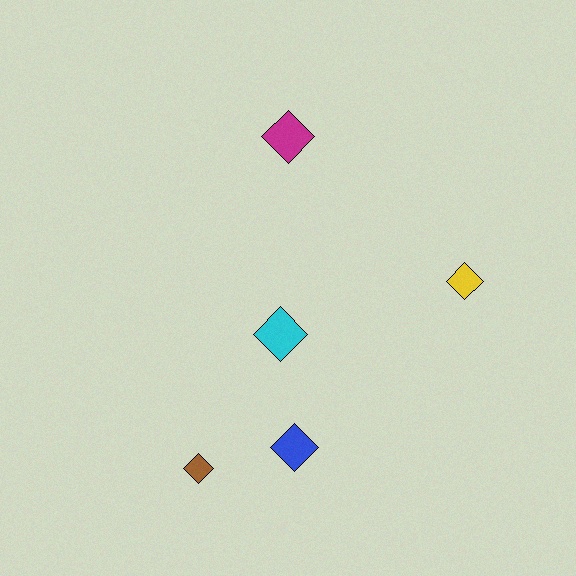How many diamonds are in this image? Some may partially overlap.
There are 5 diamonds.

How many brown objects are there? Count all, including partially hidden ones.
There is 1 brown object.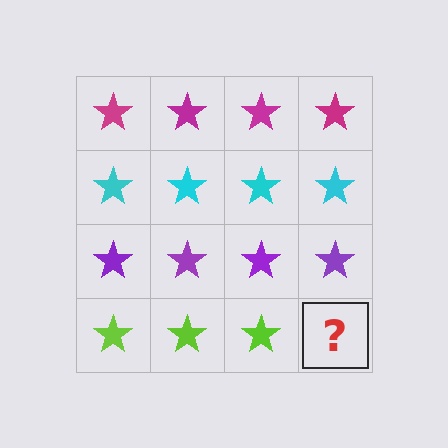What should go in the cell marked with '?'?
The missing cell should contain a lime star.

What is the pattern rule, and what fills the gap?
The rule is that each row has a consistent color. The gap should be filled with a lime star.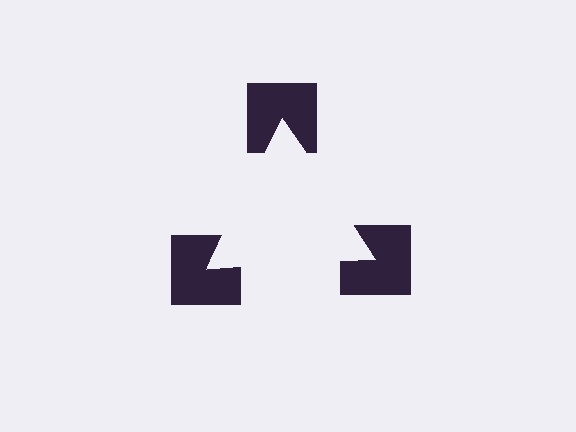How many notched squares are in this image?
There are 3 — one at each vertex of the illusory triangle.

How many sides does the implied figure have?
3 sides.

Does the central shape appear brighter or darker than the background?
It typically appears slightly brighter than the background, even though no actual brightness change is drawn.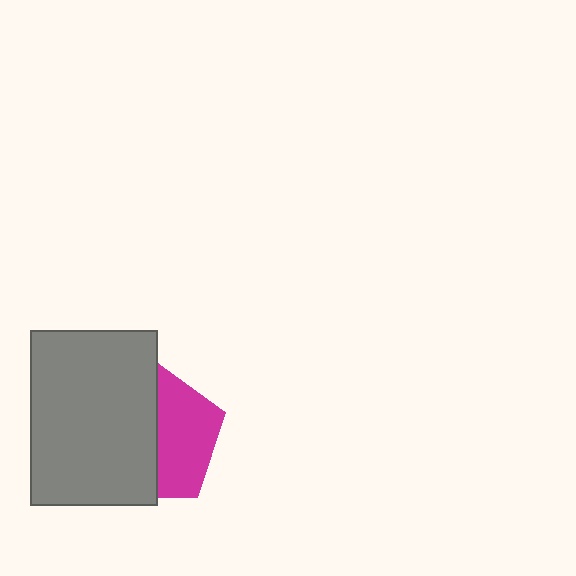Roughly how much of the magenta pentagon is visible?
About half of it is visible (roughly 45%).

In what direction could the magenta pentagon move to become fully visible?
The magenta pentagon could move right. That would shift it out from behind the gray rectangle entirely.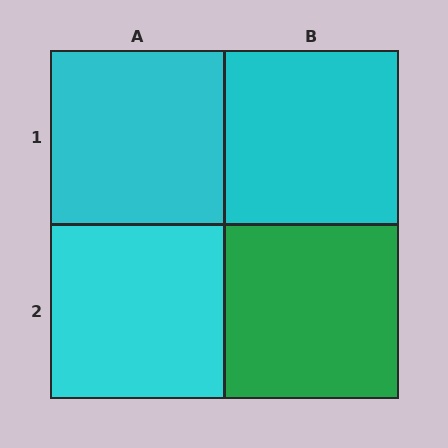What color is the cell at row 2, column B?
Green.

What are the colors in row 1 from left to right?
Cyan, cyan.